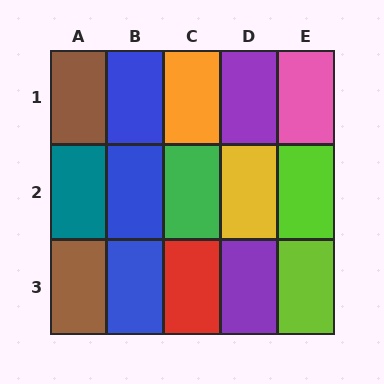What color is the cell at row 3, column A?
Brown.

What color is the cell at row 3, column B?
Blue.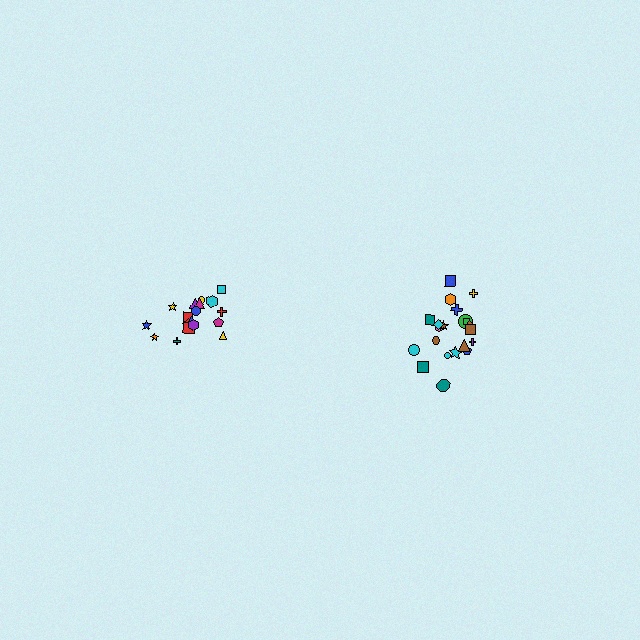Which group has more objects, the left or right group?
The right group.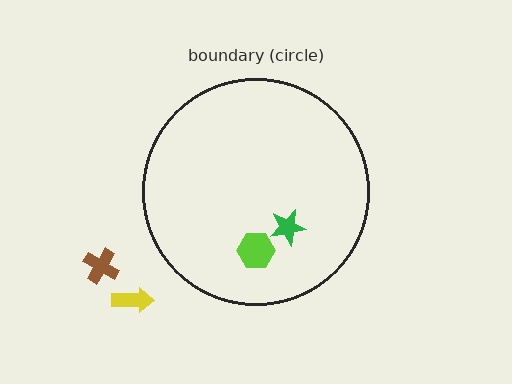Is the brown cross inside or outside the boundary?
Outside.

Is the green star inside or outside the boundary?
Inside.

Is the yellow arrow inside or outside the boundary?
Outside.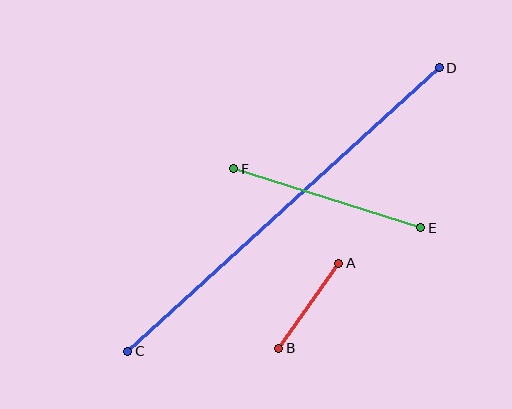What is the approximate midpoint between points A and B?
The midpoint is at approximately (309, 306) pixels.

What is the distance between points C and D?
The distance is approximately 421 pixels.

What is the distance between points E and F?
The distance is approximately 196 pixels.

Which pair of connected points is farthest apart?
Points C and D are farthest apart.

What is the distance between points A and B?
The distance is approximately 104 pixels.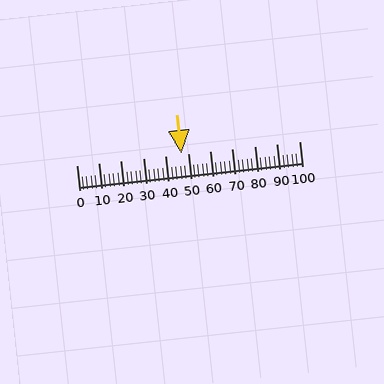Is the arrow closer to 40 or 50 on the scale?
The arrow is closer to 50.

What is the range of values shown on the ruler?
The ruler shows values from 0 to 100.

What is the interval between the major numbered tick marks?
The major tick marks are spaced 10 units apart.